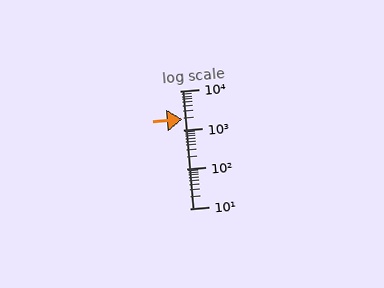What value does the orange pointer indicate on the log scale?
The pointer indicates approximately 1900.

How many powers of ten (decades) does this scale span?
The scale spans 3 decades, from 10 to 10000.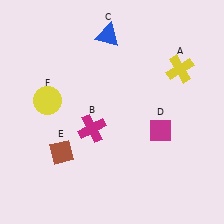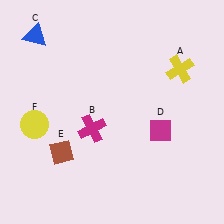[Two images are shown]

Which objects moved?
The objects that moved are: the blue triangle (C), the yellow circle (F).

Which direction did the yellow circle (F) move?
The yellow circle (F) moved down.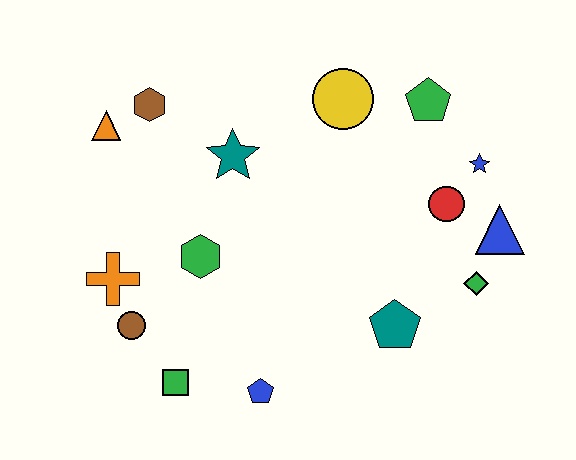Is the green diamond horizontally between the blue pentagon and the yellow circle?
No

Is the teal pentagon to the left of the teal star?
No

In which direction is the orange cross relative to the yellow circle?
The orange cross is to the left of the yellow circle.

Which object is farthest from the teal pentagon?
The orange triangle is farthest from the teal pentagon.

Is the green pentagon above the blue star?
Yes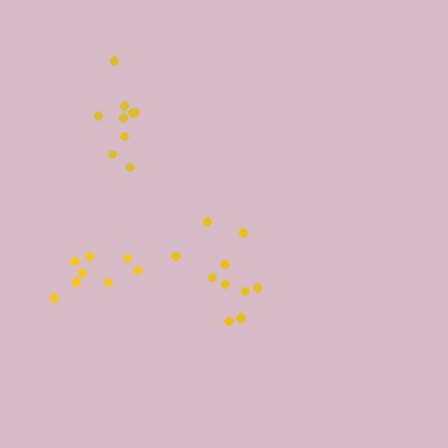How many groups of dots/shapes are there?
There are 3 groups.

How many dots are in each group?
Group 1: 9 dots, Group 2: 10 dots, Group 3: 8 dots (27 total).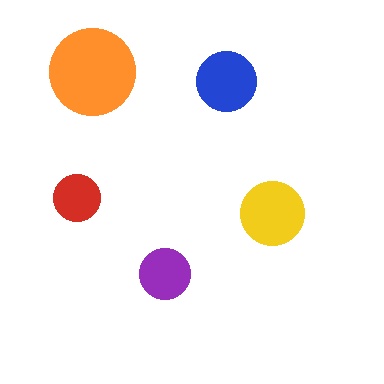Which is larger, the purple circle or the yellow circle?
The yellow one.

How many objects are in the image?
There are 5 objects in the image.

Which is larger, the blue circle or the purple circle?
The blue one.